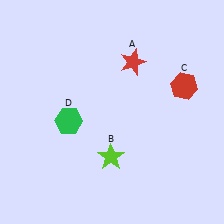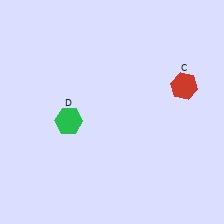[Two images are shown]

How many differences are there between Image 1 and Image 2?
There are 2 differences between the two images.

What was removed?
The red star (A), the lime star (B) were removed in Image 2.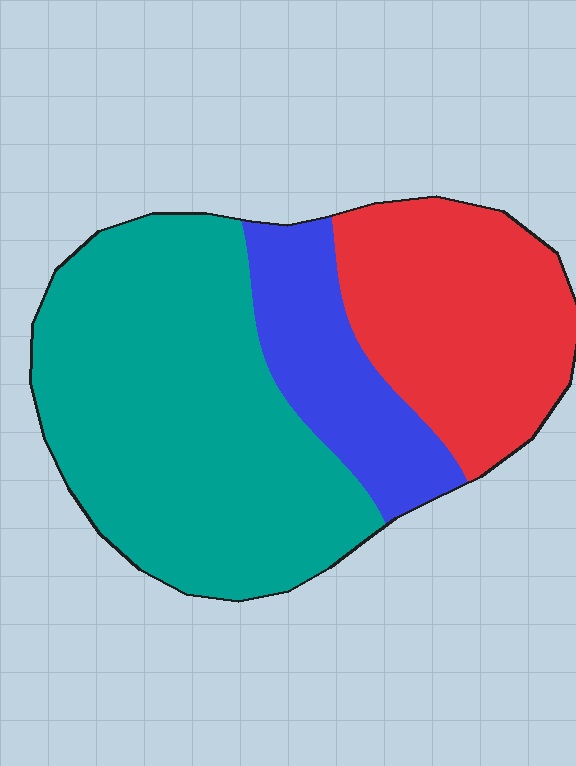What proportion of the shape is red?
Red takes up between a quarter and a half of the shape.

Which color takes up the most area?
Teal, at roughly 55%.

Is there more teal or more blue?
Teal.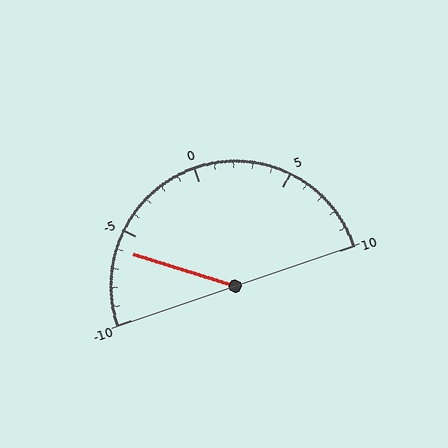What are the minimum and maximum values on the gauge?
The gauge ranges from -10 to 10.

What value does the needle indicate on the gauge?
The needle indicates approximately -6.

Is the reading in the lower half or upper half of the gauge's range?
The reading is in the lower half of the range (-10 to 10).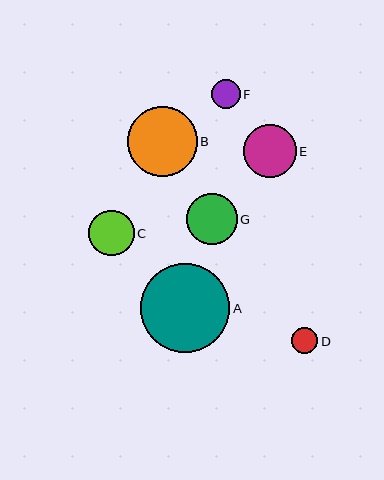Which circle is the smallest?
Circle D is the smallest with a size of approximately 27 pixels.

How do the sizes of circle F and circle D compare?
Circle F and circle D are approximately the same size.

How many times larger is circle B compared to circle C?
Circle B is approximately 1.5 times the size of circle C.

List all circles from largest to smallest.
From largest to smallest: A, B, E, G, C, F, D.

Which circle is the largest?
Circle A is the largest with a size of approximately 89 pixels.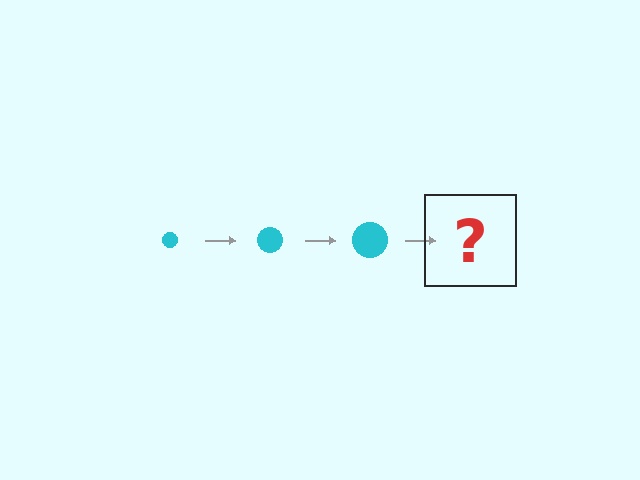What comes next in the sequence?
The next element should be a cyan circle, larger than the previous one.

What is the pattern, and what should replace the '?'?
The pattern is that the circle gets progressively larger each step. The '?' should be a cyan circle, larger than the previous one.